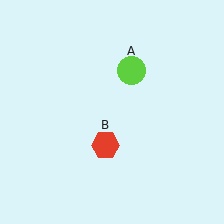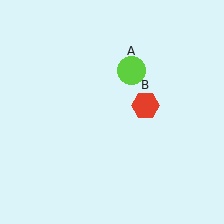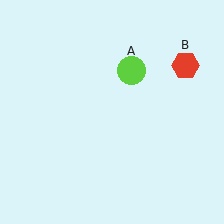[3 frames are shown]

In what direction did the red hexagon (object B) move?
The red hexagon (object B) moved up and to the right.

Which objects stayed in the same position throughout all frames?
Lime circle (object A) remained stationary.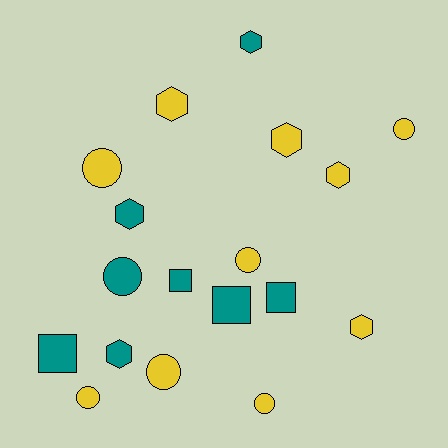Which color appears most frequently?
Yellow, with 10 objects.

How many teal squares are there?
There are 4 teal squares.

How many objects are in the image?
There are 18 objects.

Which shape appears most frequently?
Hexagon, with 7 objects.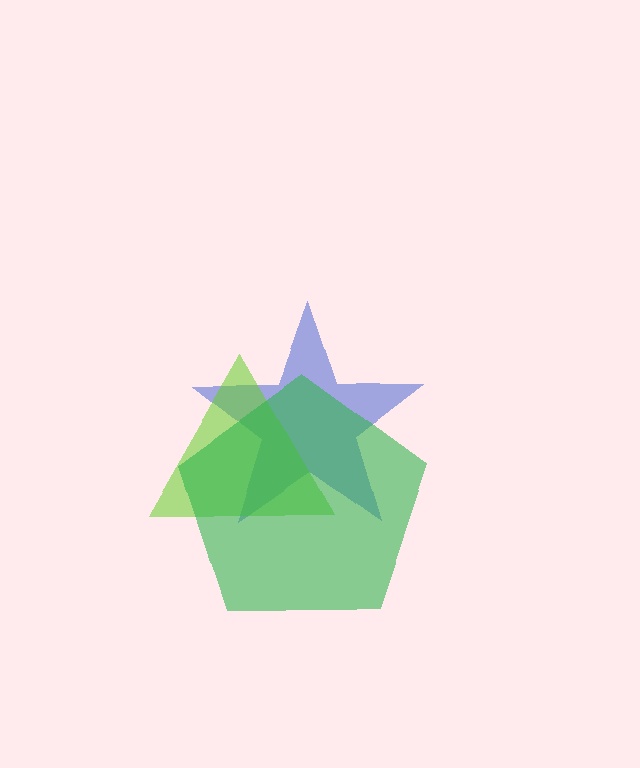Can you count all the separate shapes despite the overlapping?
Yes, there are 3 separate shapes.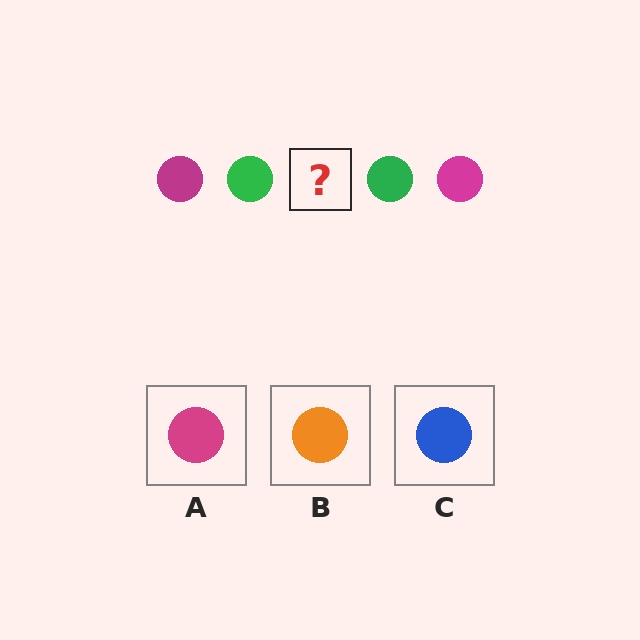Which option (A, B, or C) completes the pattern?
A.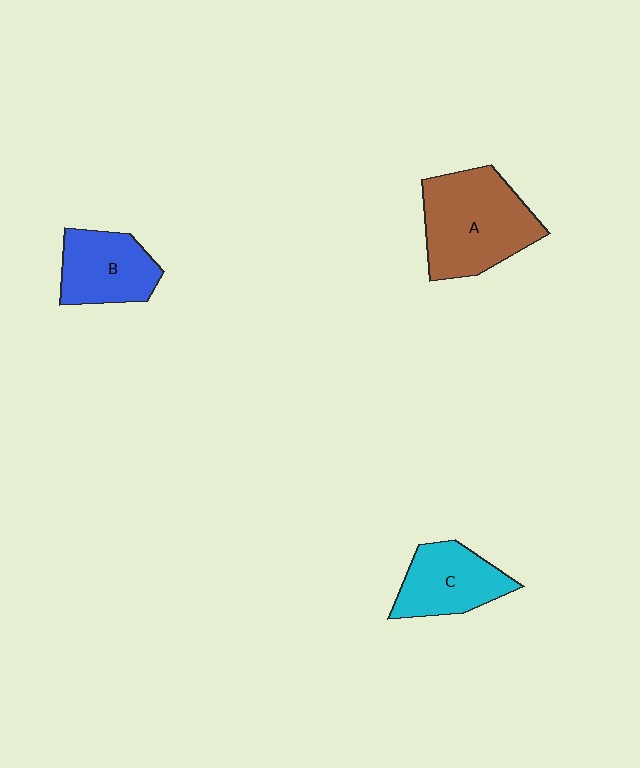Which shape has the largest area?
Shape A (brown).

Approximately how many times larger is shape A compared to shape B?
Approximately 1.6 times.